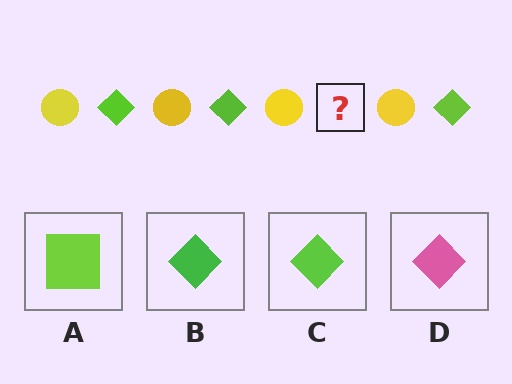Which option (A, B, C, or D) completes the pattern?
C.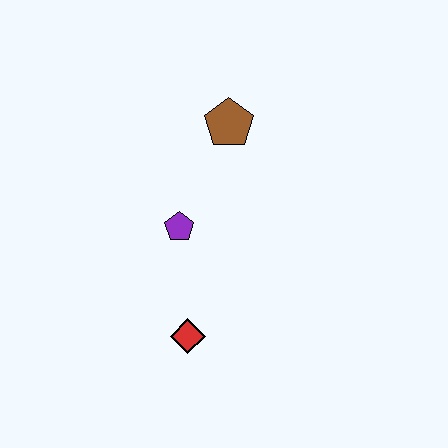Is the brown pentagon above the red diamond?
Yes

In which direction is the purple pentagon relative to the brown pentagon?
The purple pentagon is below the brown pentagon.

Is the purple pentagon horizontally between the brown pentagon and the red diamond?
No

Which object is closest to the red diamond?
The purple pentagon is closest to the red diamond.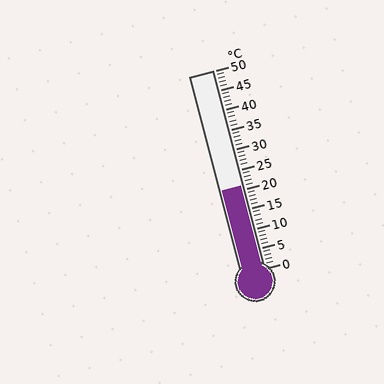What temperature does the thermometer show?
The thermometer shows approximately 21°C.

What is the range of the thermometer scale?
The thermometer scale ranges from 0°C to 50°C.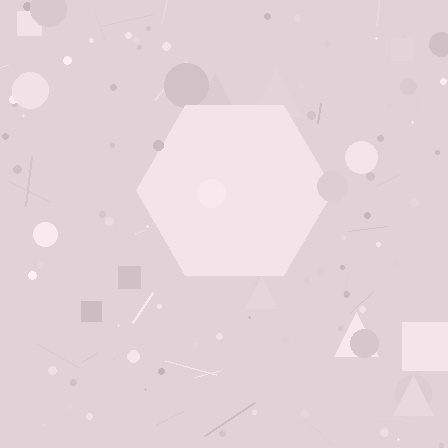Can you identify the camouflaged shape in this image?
The camouflaged shape is a hexagon.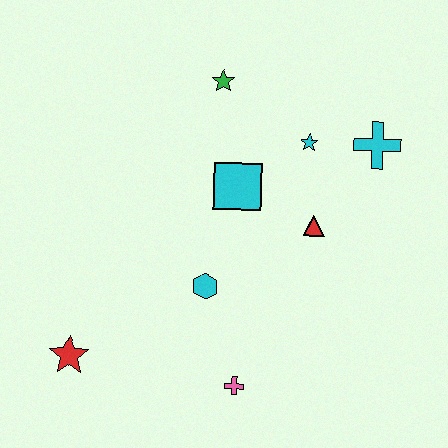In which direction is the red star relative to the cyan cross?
The red star is to the left of the cyan cross.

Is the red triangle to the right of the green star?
Yes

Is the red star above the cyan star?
No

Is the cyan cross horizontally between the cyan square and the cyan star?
No